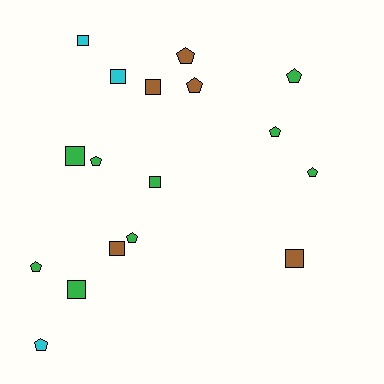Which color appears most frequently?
Green, with 9 objects.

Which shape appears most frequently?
Pentagon, with 9 objects.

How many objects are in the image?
There are 17 objects.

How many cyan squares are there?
There are 2 cyan squares.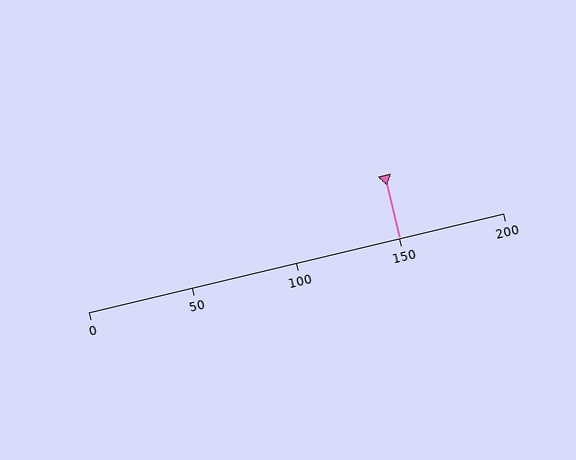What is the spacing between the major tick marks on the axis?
The major ticks are spaced 50 apart.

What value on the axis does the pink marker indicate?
The marker indicates approximately 150.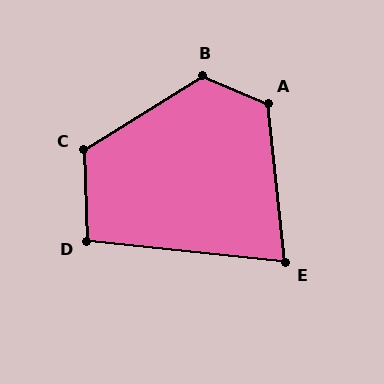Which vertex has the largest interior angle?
B, at approximately 125 degrees.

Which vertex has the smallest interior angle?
E, at approximately 78 degrees.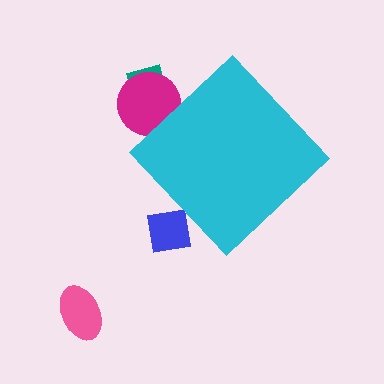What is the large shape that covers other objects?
A cyan diamond.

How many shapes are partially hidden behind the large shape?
3 shapes are partially hidden.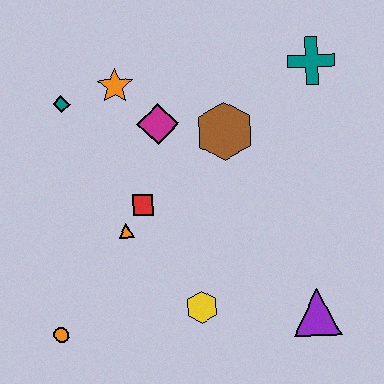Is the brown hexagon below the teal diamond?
Yes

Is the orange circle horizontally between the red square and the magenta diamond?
No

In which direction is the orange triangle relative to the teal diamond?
The orange triangle is below the teal diamond.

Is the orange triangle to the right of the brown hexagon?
No